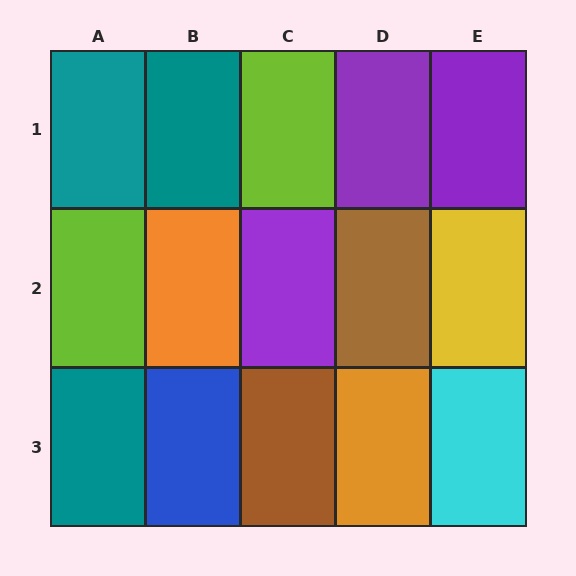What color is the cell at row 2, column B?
Orange.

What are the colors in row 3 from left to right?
Teal, blue, brown, orange, cyan.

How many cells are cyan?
1 cell is cyan.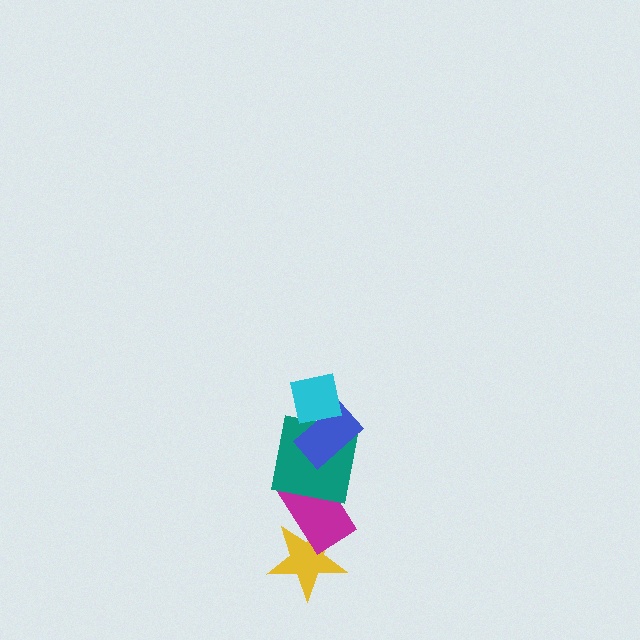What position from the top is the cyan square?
The cyan square is 1st from the top.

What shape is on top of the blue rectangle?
The cyan square is on top of the blue rectangle.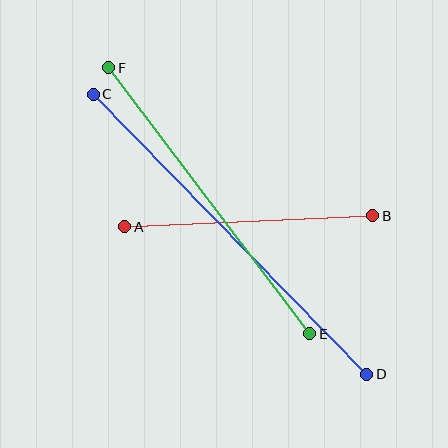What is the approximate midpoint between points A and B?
The midpoint is at approximately (249, 221) pixels.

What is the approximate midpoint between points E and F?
The midpoint is at approximately (209, 201) pixels.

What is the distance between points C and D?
The distance is approximately 391 pixels.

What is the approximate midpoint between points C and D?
The midpoint is at approximately (230, 234) pixels.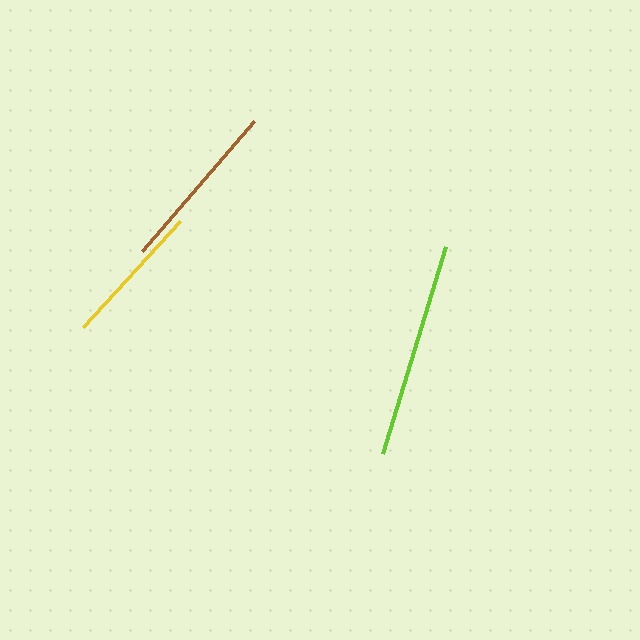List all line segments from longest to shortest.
From longest to shortest: lime, brown, yellow.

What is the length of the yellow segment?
The yellow segment is approximately 144 pixels long.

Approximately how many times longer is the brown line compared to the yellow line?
The brown line is approximately 1.2 times the length of the yellow line.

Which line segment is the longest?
The lime line is the longest at approximately 216 pixels.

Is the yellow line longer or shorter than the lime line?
The lime line is longer than the yellow line.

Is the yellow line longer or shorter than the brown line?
The brown line is longer than the yellow line.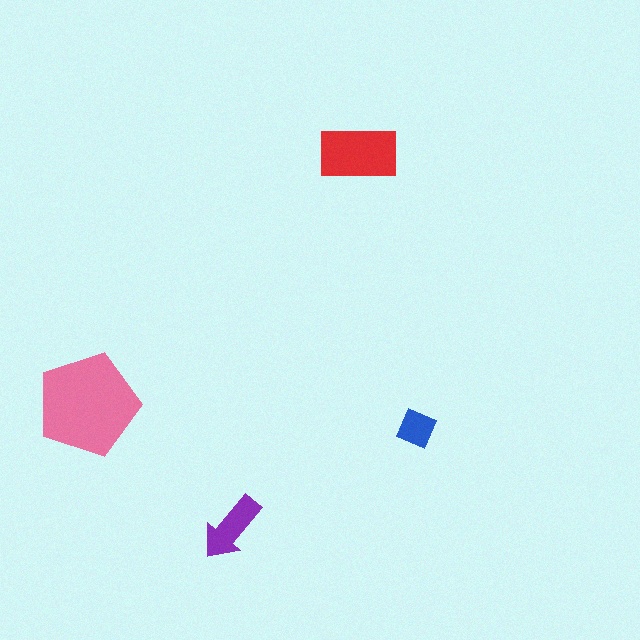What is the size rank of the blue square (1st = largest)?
4th.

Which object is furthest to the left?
The pink pentagon is leftmost.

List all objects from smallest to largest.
The blue square, the purple arrow, the red rectangle, the pink pentagon.